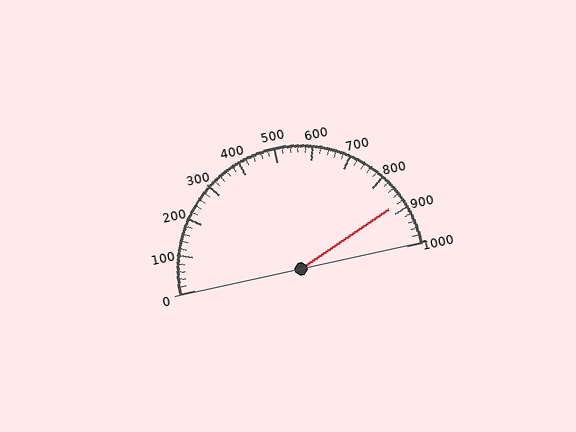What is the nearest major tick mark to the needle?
The nearest major tick mark is 900.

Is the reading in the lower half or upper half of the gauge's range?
The reading is in the upper half of the range (0 to 1000).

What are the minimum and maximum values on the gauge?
The gauge ranges from 0 to 1000.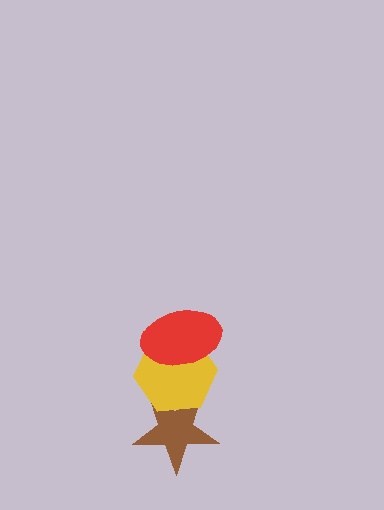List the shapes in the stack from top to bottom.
From top to bottom: the red ellipse, the yellow hexagon, the brown star.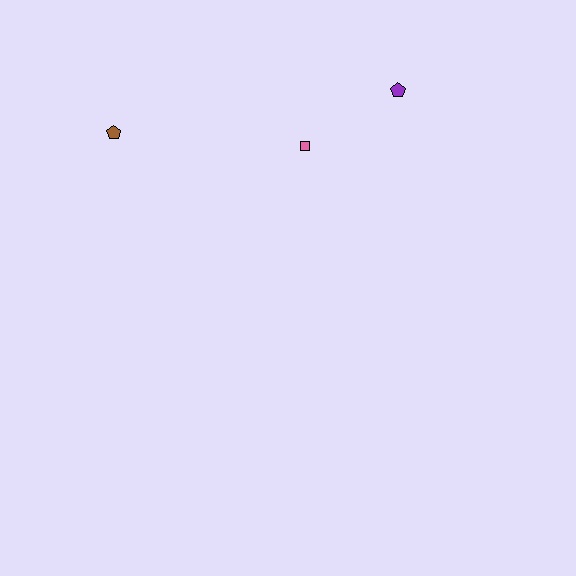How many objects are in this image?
There are 3 objects.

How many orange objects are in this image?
There are no orange objects.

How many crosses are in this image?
There are no crosses.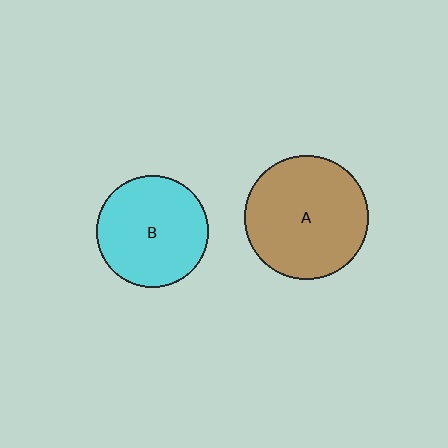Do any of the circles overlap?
No, none of the circles overlap.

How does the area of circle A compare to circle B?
Approximately 1.2 times.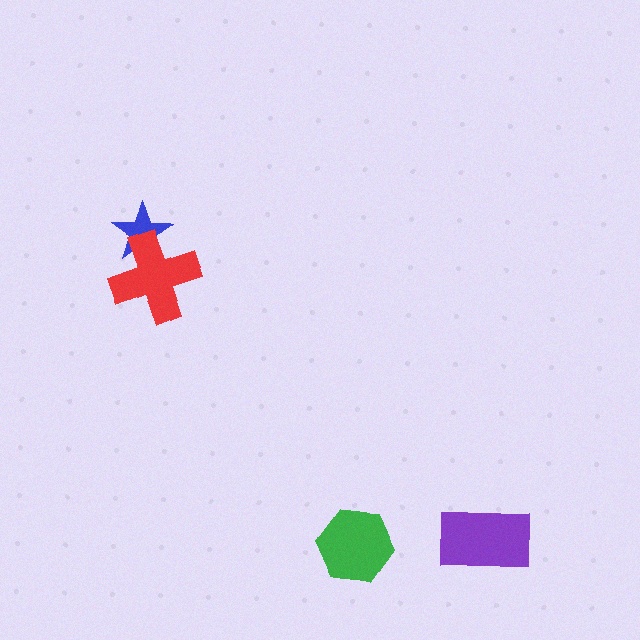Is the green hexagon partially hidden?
No, no other shape covers it.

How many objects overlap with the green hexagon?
0 objects overlap with the green hexagon.